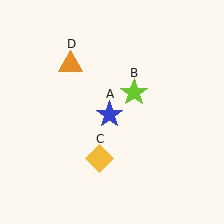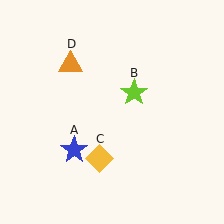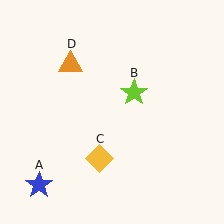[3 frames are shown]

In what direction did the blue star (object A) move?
The blue star (object A) moved down and to the left.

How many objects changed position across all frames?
1 object changed position: blue star (object A).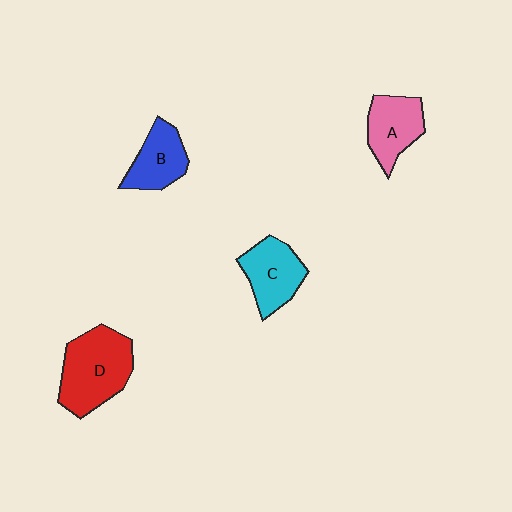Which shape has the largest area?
Shape D (red).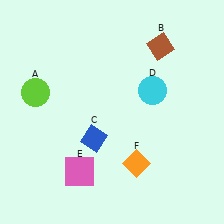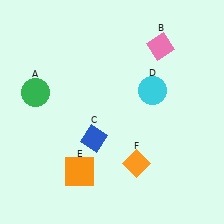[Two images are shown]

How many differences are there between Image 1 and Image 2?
There are 3 differences between the two images.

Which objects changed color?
A changed from lime to green. B changed from brown to pink. E changed from pink to orange.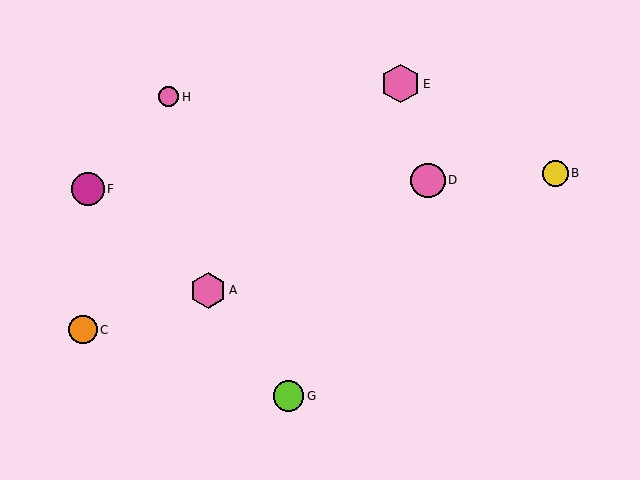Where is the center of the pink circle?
The center of the pink circle is at (168, 97).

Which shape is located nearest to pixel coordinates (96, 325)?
The orange circle (labeled C) at (83, 330) is nearest to that location.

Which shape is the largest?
The pink hexagon (labeled E) is the largest.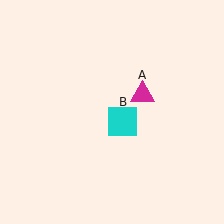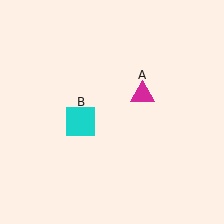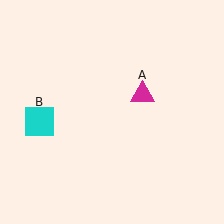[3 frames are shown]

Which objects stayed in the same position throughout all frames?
Magenta triangle (object A) remained stationary.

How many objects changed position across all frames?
1 object changed position: cyan square (object B).